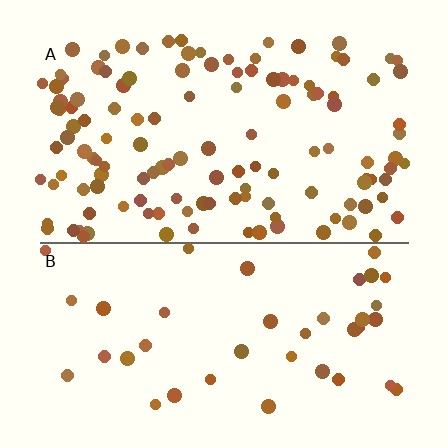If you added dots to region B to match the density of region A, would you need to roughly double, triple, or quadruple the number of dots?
Approximately triple.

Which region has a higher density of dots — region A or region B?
A (the top).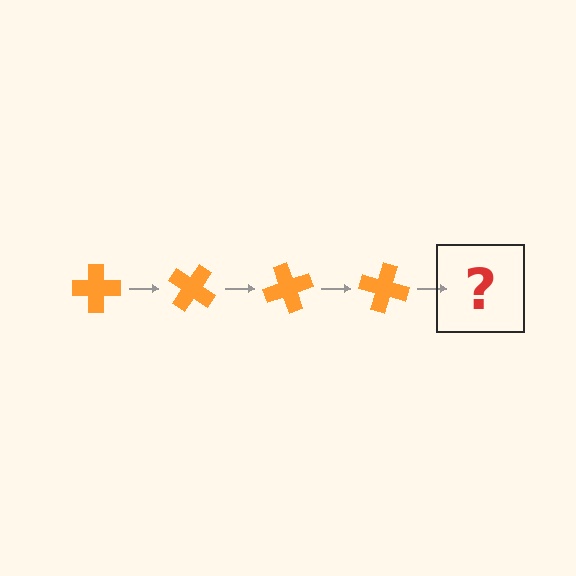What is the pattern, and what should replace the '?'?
The pattern is that the cross rotates 35 degrees each step. The '?' should be an orange cross rotated 140 degrees.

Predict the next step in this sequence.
The next step is an orange cross rotated 140 degrees.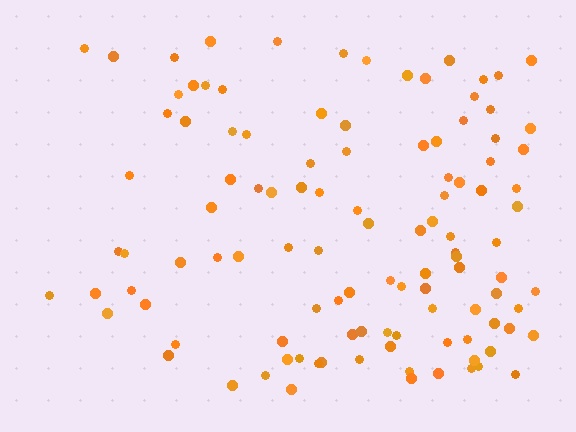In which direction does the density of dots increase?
From left to right, with the right side densest.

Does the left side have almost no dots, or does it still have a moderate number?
Still a moderate number, just noticeably fewer than the right.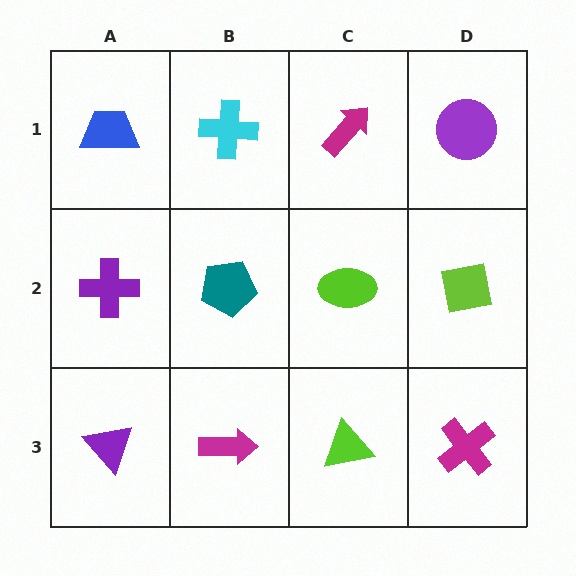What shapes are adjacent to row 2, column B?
A cyan cross (row 1, column B), a magenta arrow (row 3, column B), a purple cross (row 2, column A), a lime ellipse (row 2, column C).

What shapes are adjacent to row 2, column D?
A purple circle (row 1, column D), a magenta cross (row 3, column D), a lime ellipse (row 2, column C).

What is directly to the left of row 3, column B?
A purple triangle.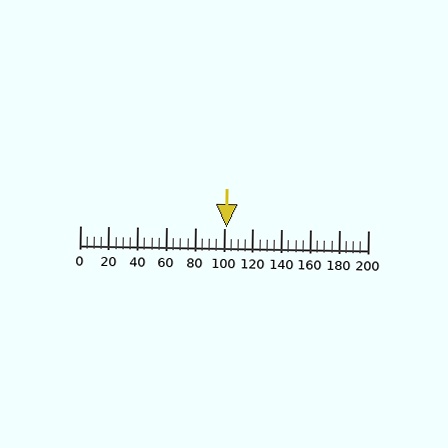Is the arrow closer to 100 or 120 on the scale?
The arrow is closer to 100.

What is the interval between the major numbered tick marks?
The major tick marks are spaced 20 units apart.